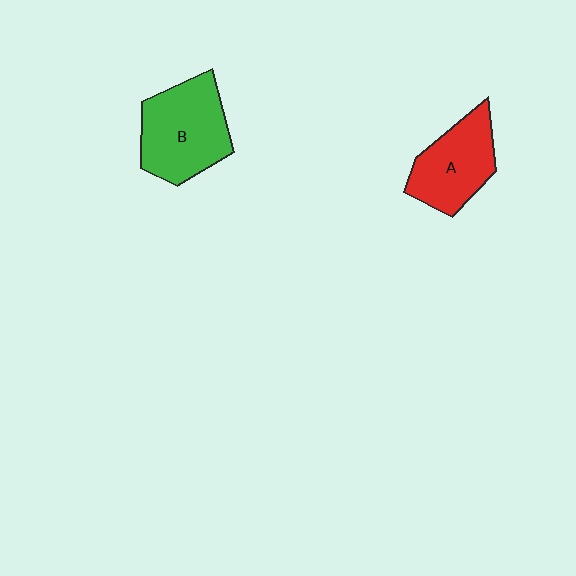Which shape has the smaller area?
Shape A (red).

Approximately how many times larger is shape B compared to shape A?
Approximately 1.2 times.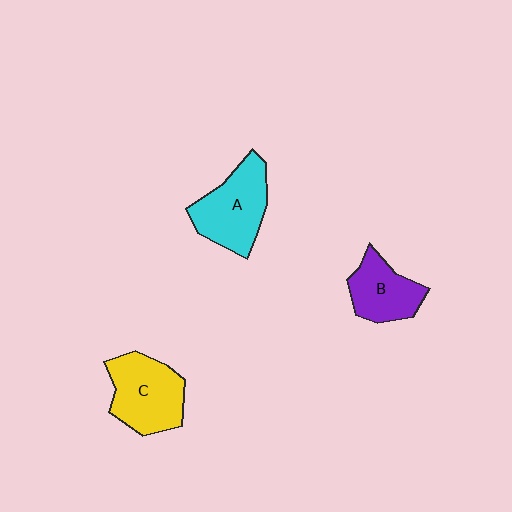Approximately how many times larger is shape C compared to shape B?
Approximately 1.3 times.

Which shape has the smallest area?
Shape B (purple).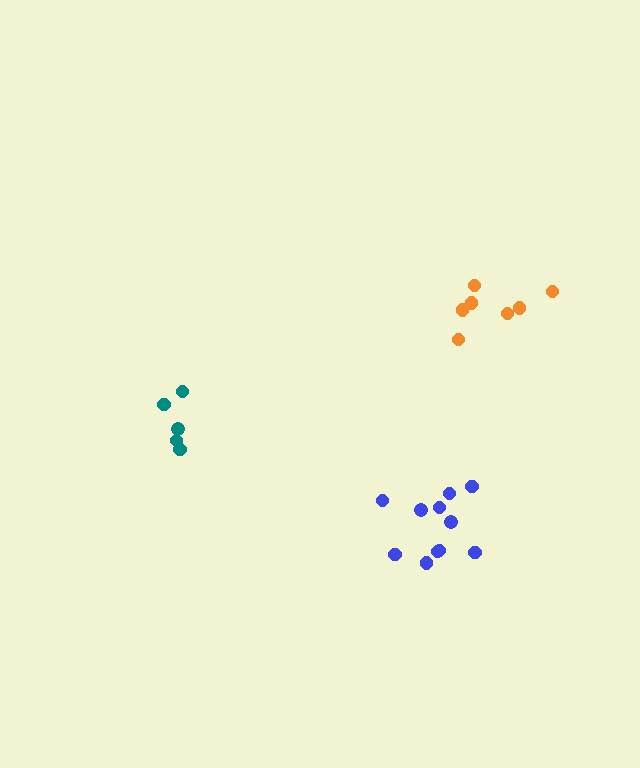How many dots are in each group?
Group 1: 7 dots, Group 2: 5 dots, Group 3: 11 dots (23 total).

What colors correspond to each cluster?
The clusters are colored: orange, teal, blue.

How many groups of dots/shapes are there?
There are 3 groups.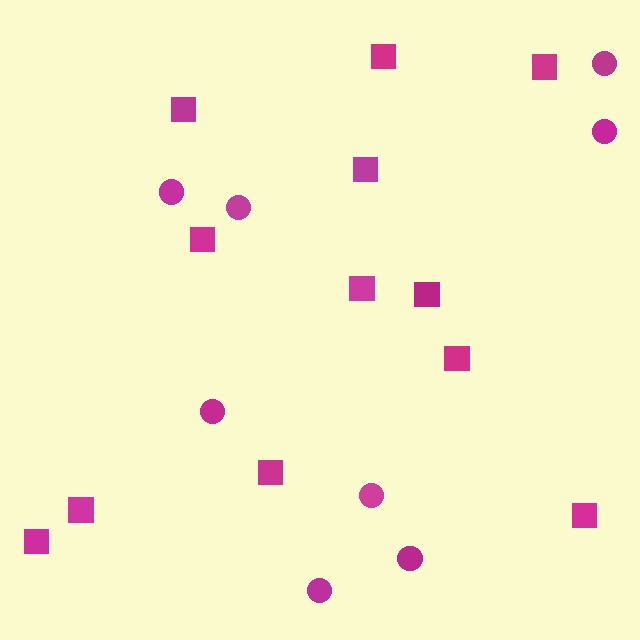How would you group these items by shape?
There are 2 groups: one group of squares (12) and one group of circles (8).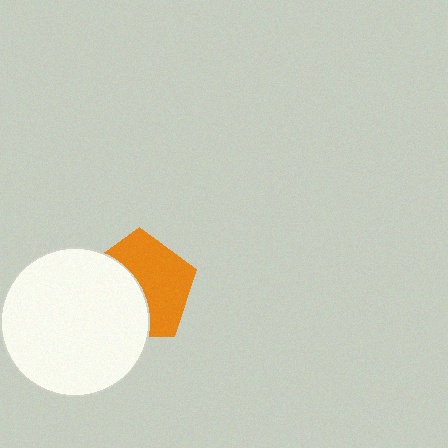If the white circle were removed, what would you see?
You would see the complete orange pentagon.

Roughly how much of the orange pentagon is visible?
About half of it is visible (roughly 55%).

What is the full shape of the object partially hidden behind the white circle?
The partially hidden object is an orange pentagon.